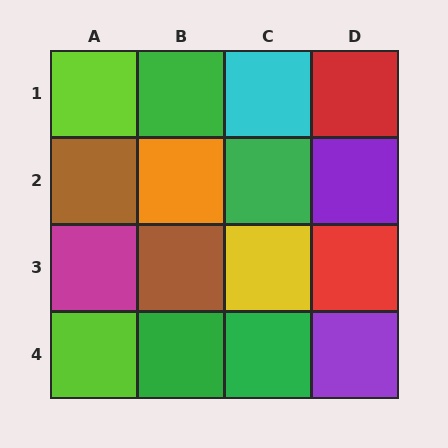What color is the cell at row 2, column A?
Brown.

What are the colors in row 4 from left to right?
Lime, green, green, purple.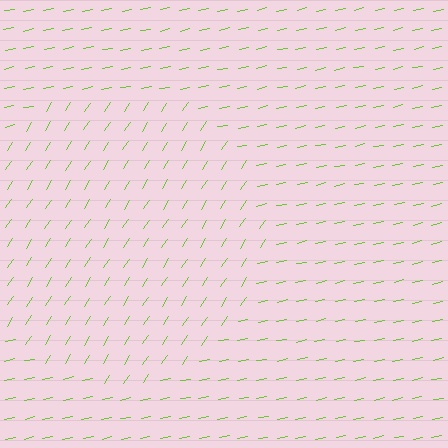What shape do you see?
I see a circle.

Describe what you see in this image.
The image is filled with small lime line segments. A circle region in the image has lines oriented differently from the surrounding lines, creating a visible texture boundary.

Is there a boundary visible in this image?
Yes, there is a texture boundary formed by a change in line orientation.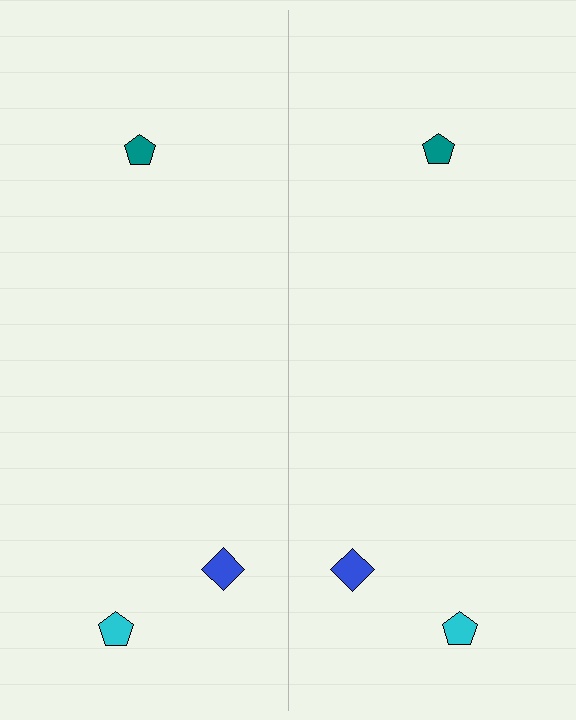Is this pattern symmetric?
Yes, this pattern has bilateral (reflection) symmetry.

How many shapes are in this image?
There are 6 shapes in this image.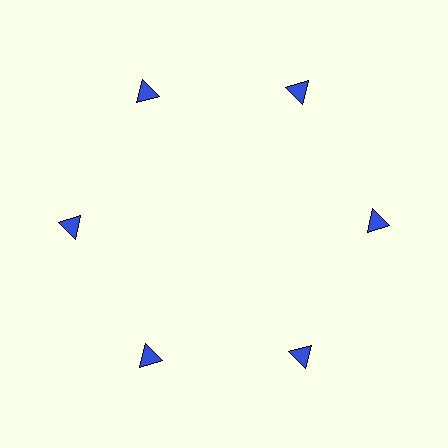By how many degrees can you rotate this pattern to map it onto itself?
The pattern maps onto itself every 60 degrees of rotation.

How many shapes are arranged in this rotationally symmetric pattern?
There are 6 shapes, arranged in 6 groups of 1.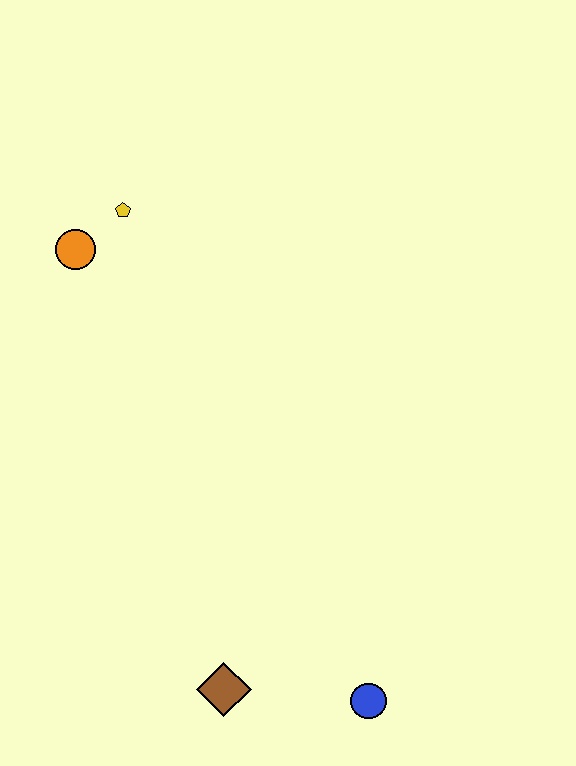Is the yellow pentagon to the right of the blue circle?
No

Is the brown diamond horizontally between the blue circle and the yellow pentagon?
Yes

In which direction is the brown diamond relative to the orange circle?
The brown diamond is below the orange circle.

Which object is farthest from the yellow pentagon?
The blue circle is farthest from the yellow pentagon.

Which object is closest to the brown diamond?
The blue circle is closest to the brown diamond.